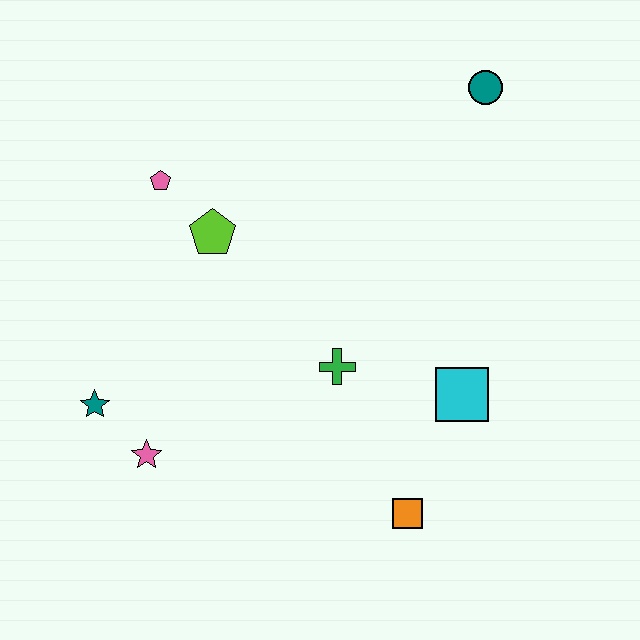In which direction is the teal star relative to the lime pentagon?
The teal star is below the lime pentagon.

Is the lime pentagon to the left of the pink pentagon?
No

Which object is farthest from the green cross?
The teal circle is farthest from the green cross.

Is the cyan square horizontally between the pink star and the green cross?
No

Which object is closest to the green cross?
The cyan square is closest to the green cross.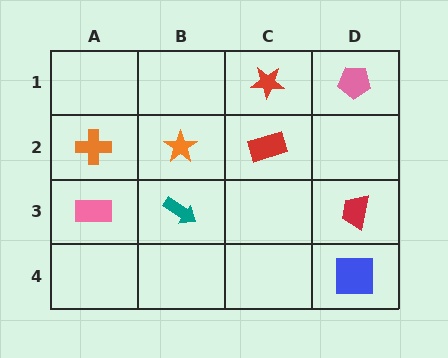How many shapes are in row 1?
2 shapes.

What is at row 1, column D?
A pink pentagon.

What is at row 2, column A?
An orange cross.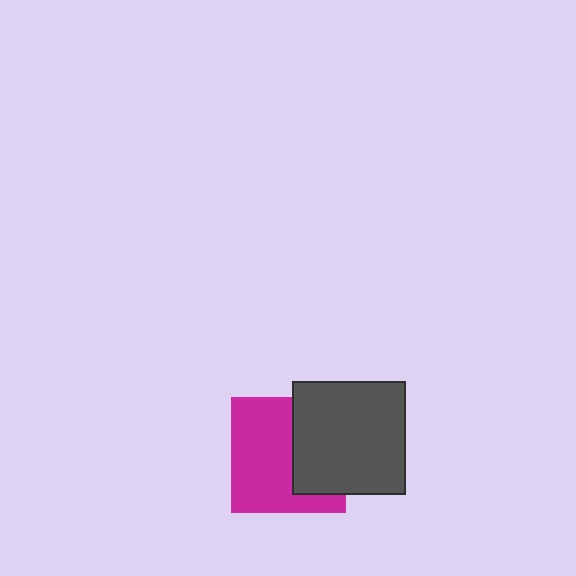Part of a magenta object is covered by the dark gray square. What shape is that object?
It is a square.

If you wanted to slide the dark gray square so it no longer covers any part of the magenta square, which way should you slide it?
Slide it right — that is the most direct way to separate the two shapes.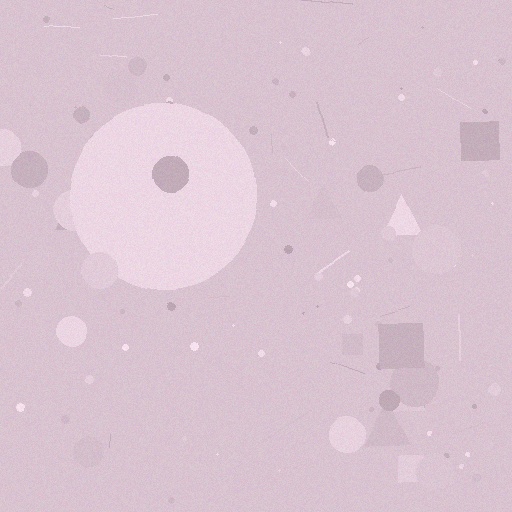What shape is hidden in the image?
A circle is hidden in the image.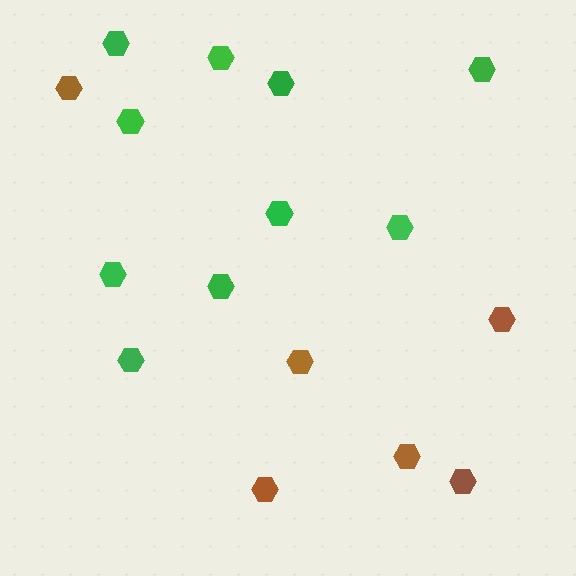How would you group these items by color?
There are 2 groups: one group of brown hexagons (6) and one group of green hexagons (10).